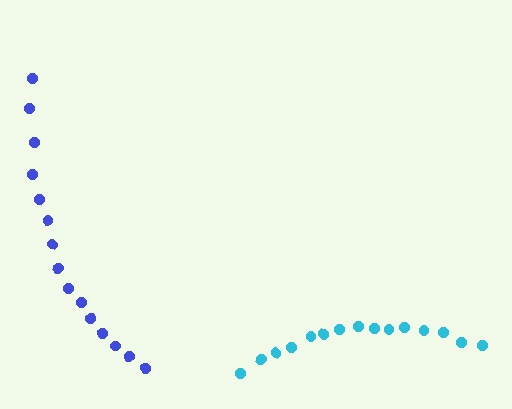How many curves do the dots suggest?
There are 2 distinct paths.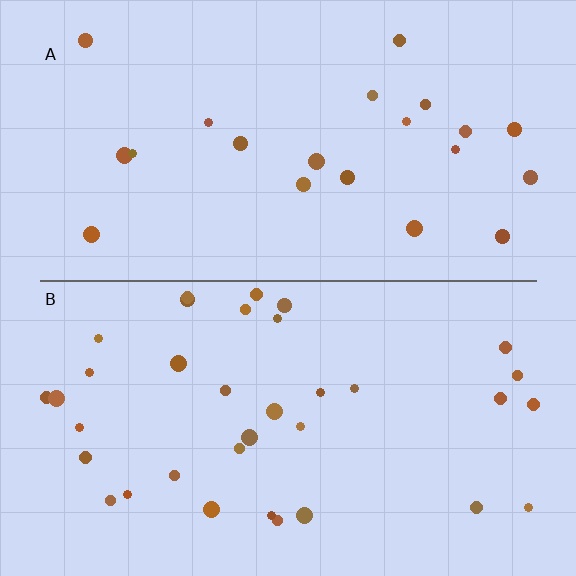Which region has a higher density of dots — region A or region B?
B (the bottom).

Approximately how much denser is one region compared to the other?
Approximately 1.6× — region B over region A.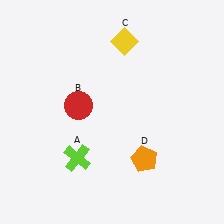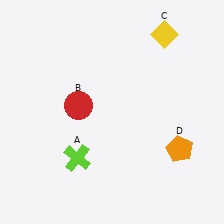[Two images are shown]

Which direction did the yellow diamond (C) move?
The yellow diamond (C) moved right.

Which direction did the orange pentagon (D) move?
The orange pentagon (D) moved right.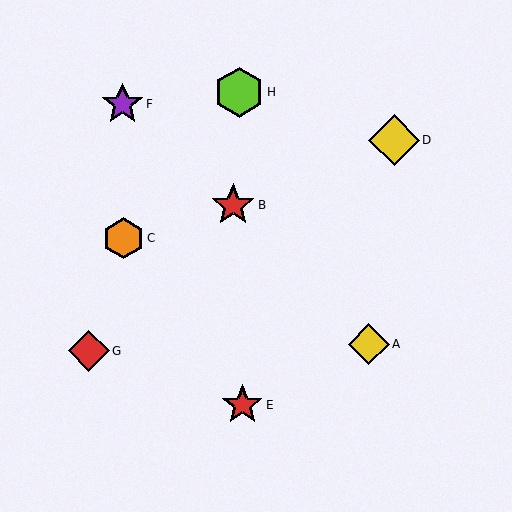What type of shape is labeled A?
Shape A is a yellow diamond.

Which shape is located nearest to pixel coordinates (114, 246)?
The orange hexagon (labeled C) at (123, 238) is nearest to that location.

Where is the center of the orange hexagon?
The center of the orange hexagon is at (123, 238).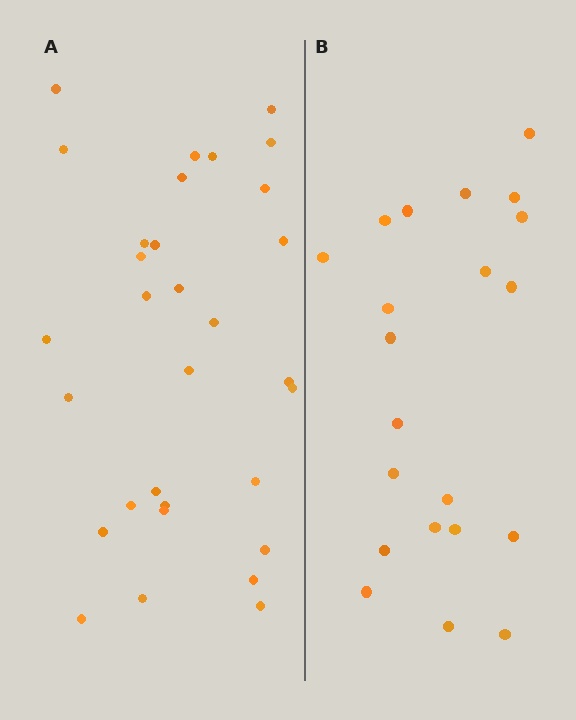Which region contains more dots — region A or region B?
Region A (the left region) has more dots.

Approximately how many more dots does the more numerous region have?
Region A has roughly 10 or so more dots than region B.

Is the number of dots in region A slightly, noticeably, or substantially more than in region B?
Region A has substantially more. The ratio is roughly 1.5 to 1.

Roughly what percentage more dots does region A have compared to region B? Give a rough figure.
About 50% more.